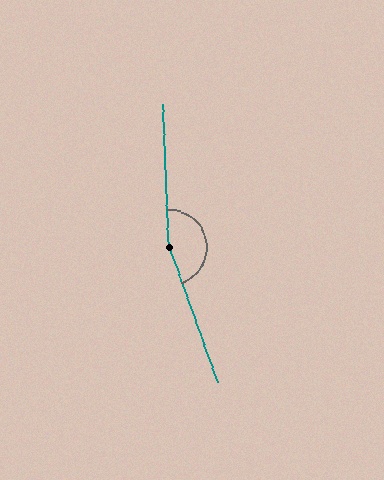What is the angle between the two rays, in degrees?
Approximately 163 degrees.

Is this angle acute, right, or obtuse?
It is obtuse.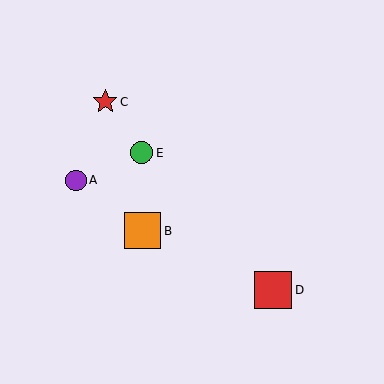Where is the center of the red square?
The center of the red square is at (273, 290).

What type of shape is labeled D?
Shape D is a red square.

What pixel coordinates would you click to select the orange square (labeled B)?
Click at (143, 231) to select the orange square B.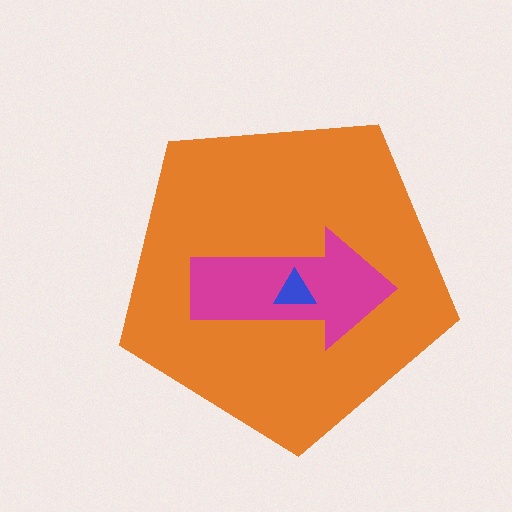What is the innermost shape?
The blue triangle.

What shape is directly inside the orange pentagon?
The magenta arrow.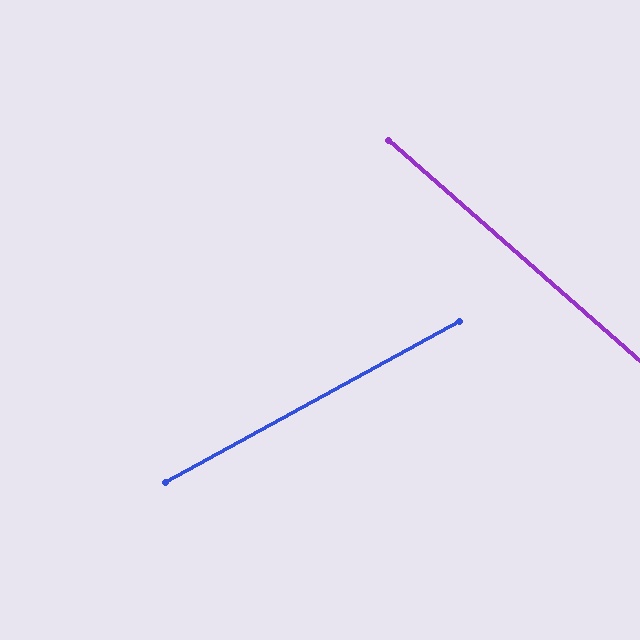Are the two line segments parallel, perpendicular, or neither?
Neither parallel nor perpendicular — they differ by about 70°.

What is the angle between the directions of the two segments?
Approximately 70 degrees.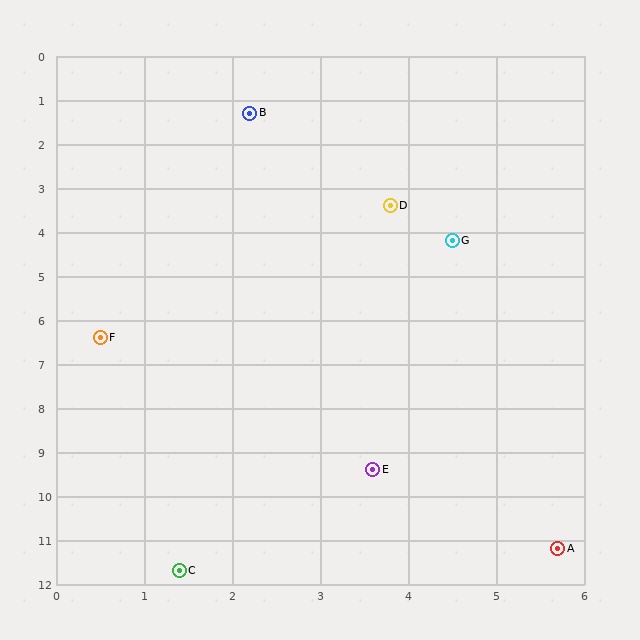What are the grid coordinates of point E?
Point E is at approximately (3.6, 9.4).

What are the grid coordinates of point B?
Point B is at approximately (2.2, 1.3).